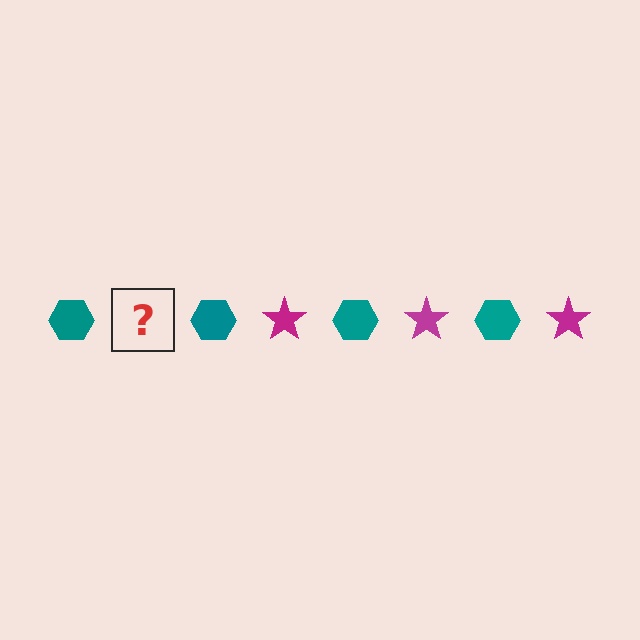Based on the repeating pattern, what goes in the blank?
The blank should be a magenta star.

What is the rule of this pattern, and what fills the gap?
The rule is that the pattern alternates between teal hexagon and magenta star. The gap should be filled with a magenta star.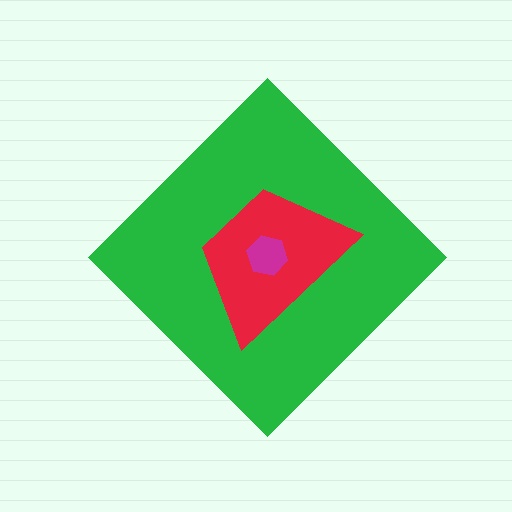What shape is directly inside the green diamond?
The red trapezoid.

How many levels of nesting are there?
3.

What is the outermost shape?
The green diamond.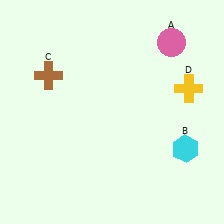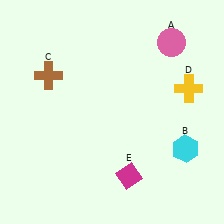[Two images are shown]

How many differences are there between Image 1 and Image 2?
There is 1 difference between the two images.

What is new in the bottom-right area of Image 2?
A magenta diamond (E) was added in the bottom-right area of Image 2.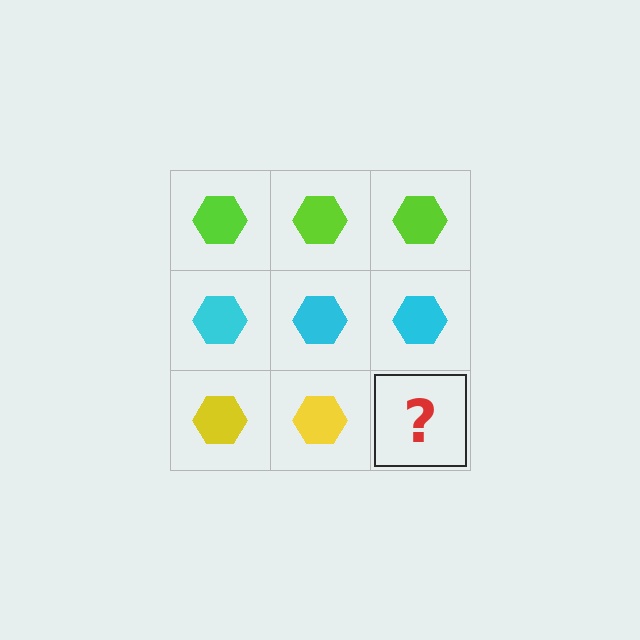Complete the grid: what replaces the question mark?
The question mark should be replaced with a yellow hexagon.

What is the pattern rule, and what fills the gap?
The rule is that each row has a consistent color. The gap should be filled with a yellow hexagon.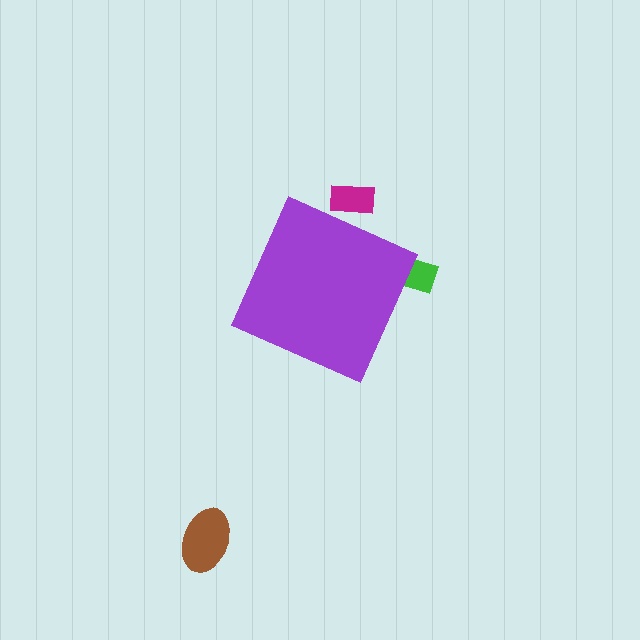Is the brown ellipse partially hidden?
No, the brown ellipse is fully visible.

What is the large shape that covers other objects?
A purple diamond.